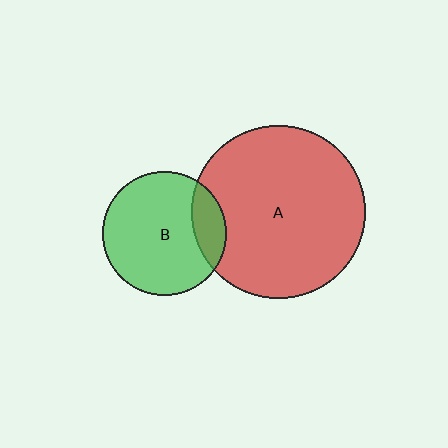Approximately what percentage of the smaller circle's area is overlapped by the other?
Approximately 15%.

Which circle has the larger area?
Circle A (red).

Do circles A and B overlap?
Yes.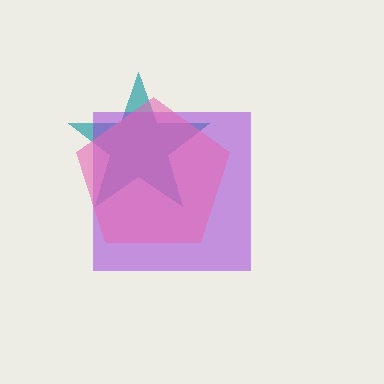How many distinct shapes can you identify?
There are 3 distinct shapes: a teal star, a purple square, a pink pentagon.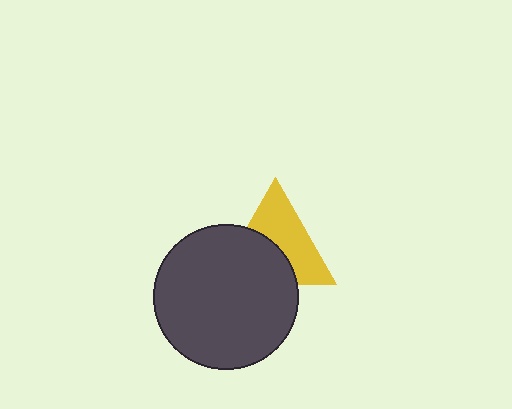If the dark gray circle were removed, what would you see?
You would see the complete yellow triangle.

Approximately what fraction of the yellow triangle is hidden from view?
Roughly 45% of the yellow triangle is hidden behind the dark gray circle.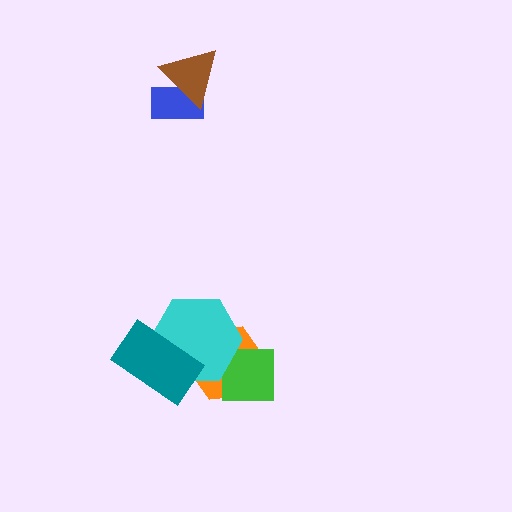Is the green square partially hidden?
Yes, it is partially covered by another shape.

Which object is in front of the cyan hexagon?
The teal rectangle is in front of the cyan hexagon.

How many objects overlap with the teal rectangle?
2 objects overlap with the teal rectangle.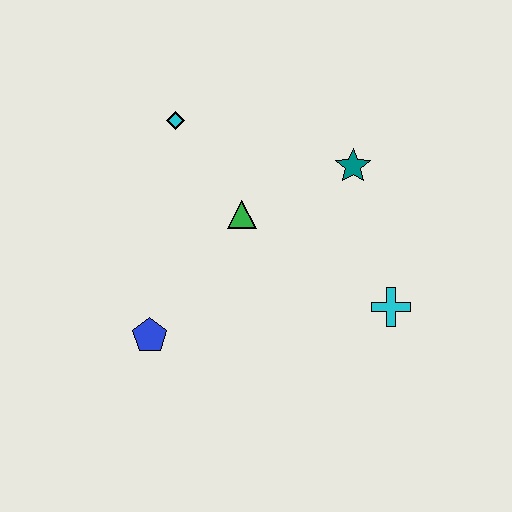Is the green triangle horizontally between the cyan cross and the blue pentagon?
Yes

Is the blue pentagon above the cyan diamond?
No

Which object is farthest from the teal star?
The blue pentagon is farthest from the teal star.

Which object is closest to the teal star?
The green triangle is closest to the teal star.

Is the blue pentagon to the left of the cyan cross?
Yes